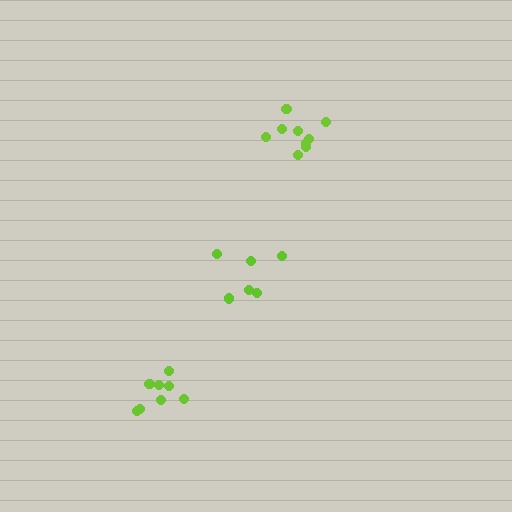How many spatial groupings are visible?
There are 3 spatial groupings.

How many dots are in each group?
Group 1: 6 dots, Group 2: 8 dots, Group 3: 9 dots (23 total).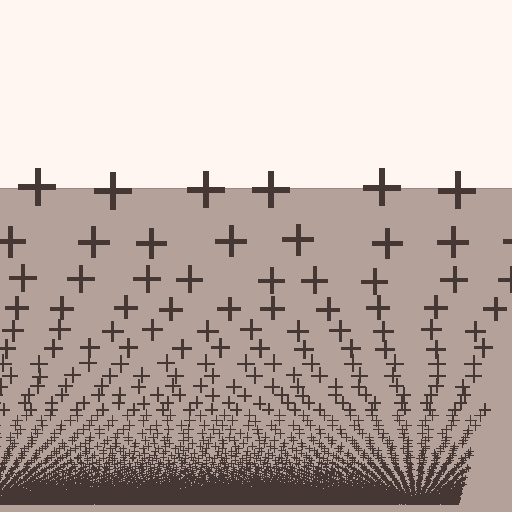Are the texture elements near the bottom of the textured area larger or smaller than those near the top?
Smaller. The gradient is inverted — elements near the bottom are smaller and denser.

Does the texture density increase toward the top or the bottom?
Density increases toward the bottom.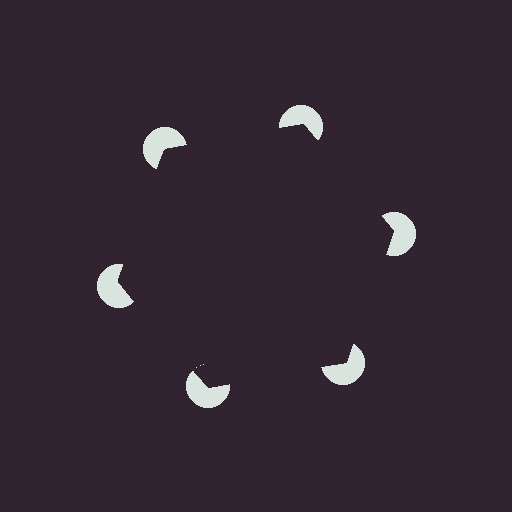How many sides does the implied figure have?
6 sides.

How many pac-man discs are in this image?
There are 6 — one at each vertex of the illusory hexagon.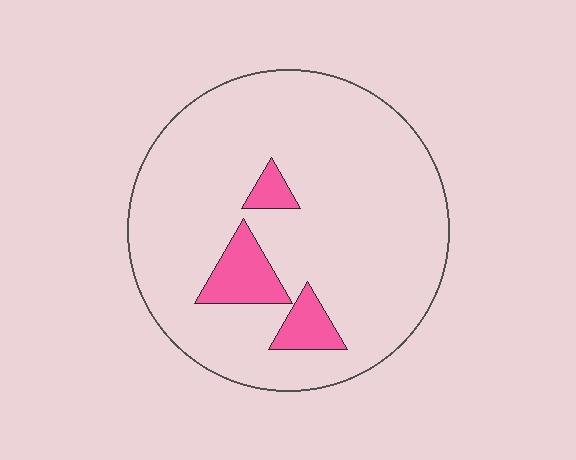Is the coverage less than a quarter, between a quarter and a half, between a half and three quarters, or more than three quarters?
Less than a quarter.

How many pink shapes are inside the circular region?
3.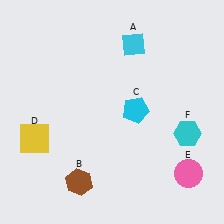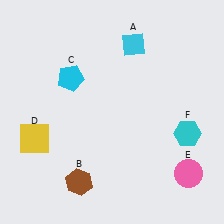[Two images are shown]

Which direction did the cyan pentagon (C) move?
The cyan pentagon (C) moved left.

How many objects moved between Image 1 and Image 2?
1 object moved between the two images.